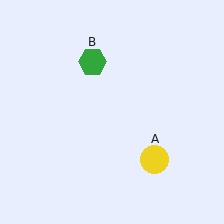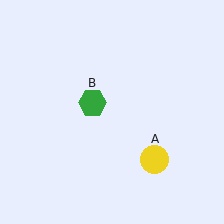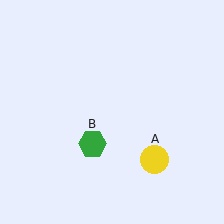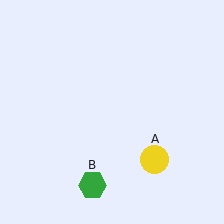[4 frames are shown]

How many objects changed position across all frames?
1 object changed position: green hexagon (object B).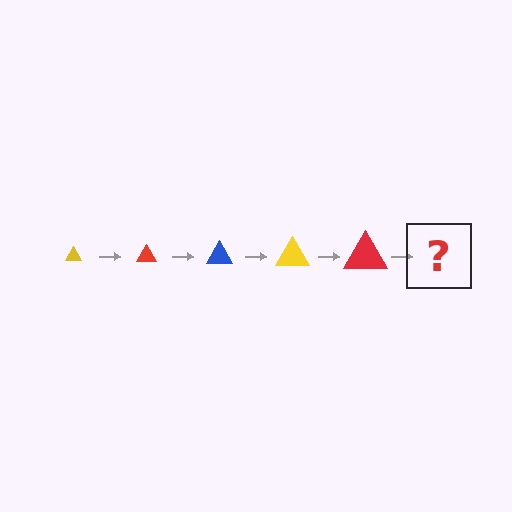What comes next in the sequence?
The next element should be a blue triangle, larger than the previous one.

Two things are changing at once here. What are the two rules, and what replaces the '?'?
The two rules are that the triangle grows larger each step and the color cycles through yellow, red, and blue. The '?' should be a blue triangle, larger than the previous one.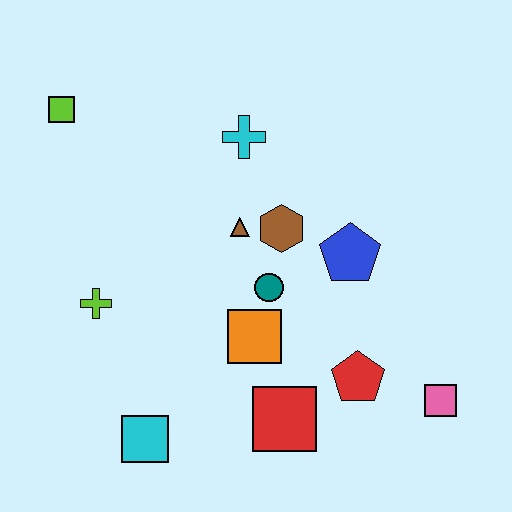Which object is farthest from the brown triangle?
The pink square is farthest from the brown triangle.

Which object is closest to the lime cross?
The cyan square is closest to the lime cross.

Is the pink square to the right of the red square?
Yes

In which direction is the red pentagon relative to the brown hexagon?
The red pentagon is below the brown hexagon.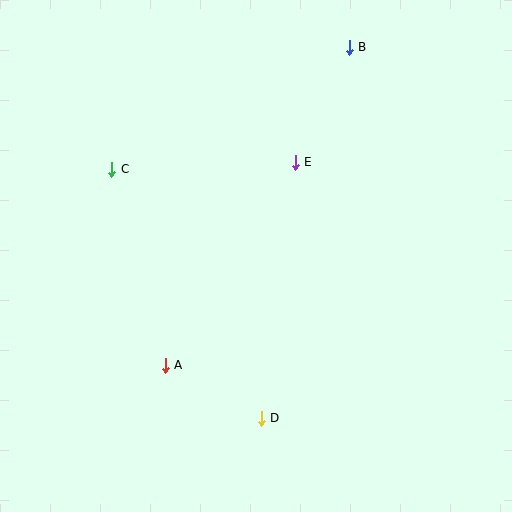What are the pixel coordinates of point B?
Point B is at (349, 47).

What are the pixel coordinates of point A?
Point A is at (165, 365).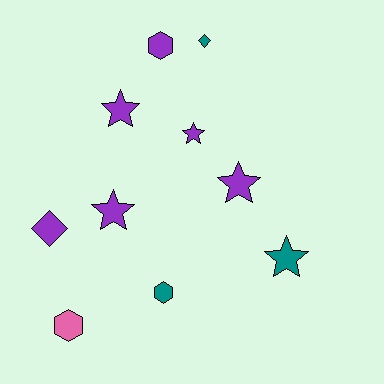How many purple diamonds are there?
There is 1 purple diamond.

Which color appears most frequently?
Purple, with 6 objects.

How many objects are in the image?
There are 10 objects.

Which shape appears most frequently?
Star, with 5 objects.